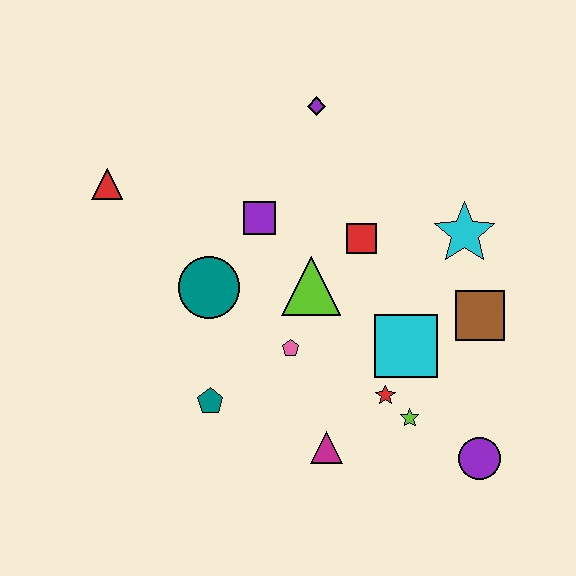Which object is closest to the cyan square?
The red star is closest to the cyan square.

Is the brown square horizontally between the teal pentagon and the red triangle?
No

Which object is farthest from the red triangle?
The purple circle is farthest from the red triangle.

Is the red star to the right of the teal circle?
Yes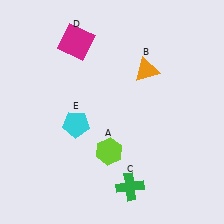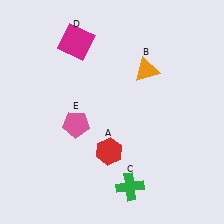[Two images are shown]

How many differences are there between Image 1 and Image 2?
There are 2 differences between the two images.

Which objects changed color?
A changed from lime to red. E changed from cyan to pink.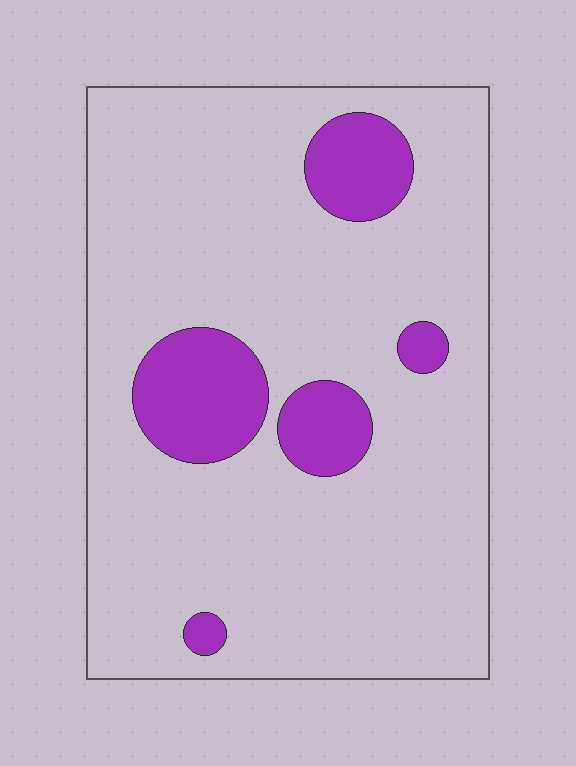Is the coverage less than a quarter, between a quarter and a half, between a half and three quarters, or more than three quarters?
Less than a quarter.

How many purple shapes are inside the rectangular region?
5.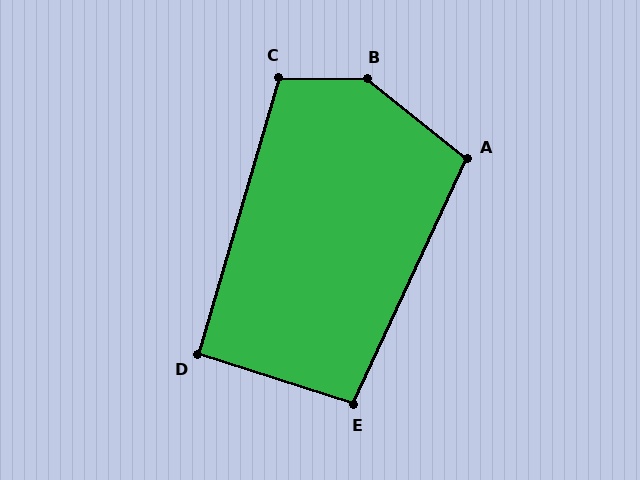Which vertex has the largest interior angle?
B, at approximately 142 degrees.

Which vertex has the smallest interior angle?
D, at approximately 91 degrees.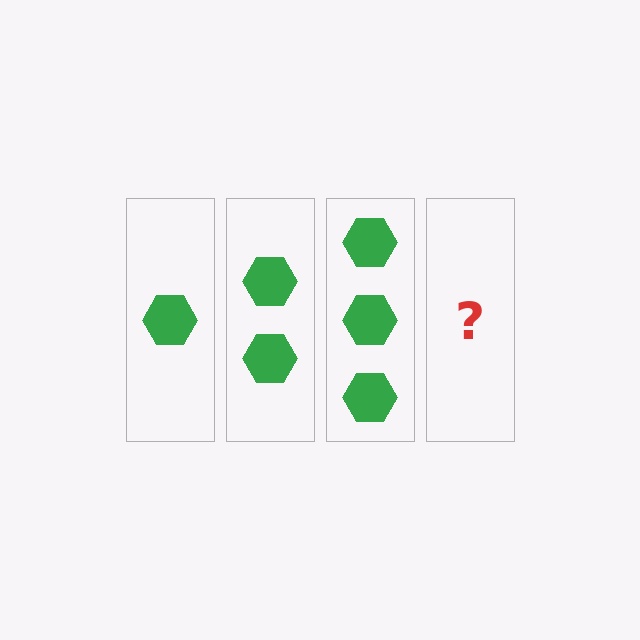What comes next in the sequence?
The next element should be 4 hexagons.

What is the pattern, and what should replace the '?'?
The pattern is that each step adds one more hexagon. The '?' should be 4 hexagons.